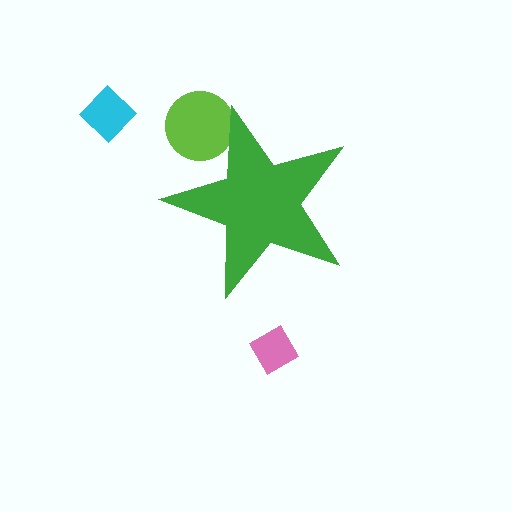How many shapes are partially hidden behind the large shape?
1 shape is partially hidden.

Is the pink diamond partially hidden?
No, the pink diamond is fully visible.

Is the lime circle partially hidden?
Yes, the lime circle is partially hidden behind the green star.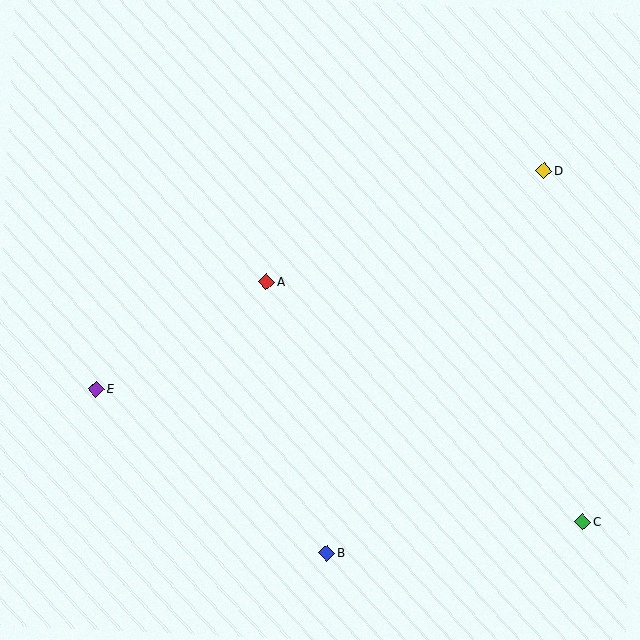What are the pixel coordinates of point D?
Point D is at (544, 171).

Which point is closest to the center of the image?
Point A at (267, 282) is closest to the center.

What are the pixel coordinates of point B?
Point B is at (327, 553).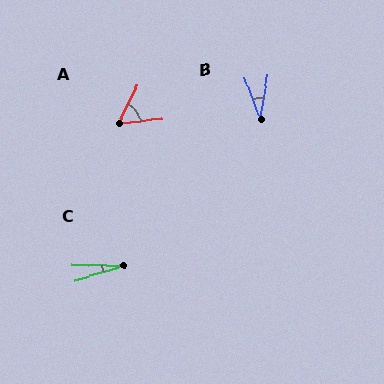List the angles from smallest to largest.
C (18°), B (31°), A (59°).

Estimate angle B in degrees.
Approximately 31 degrees.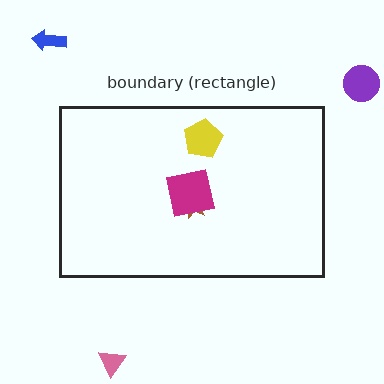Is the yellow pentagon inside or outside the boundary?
Inside.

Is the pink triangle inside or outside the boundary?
Outside.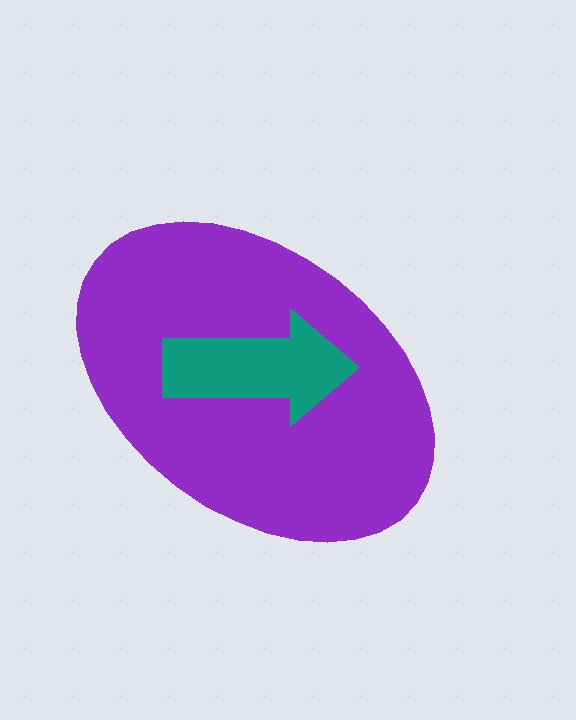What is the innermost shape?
The teal arrow.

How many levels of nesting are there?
2.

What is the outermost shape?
The purple ellipse.